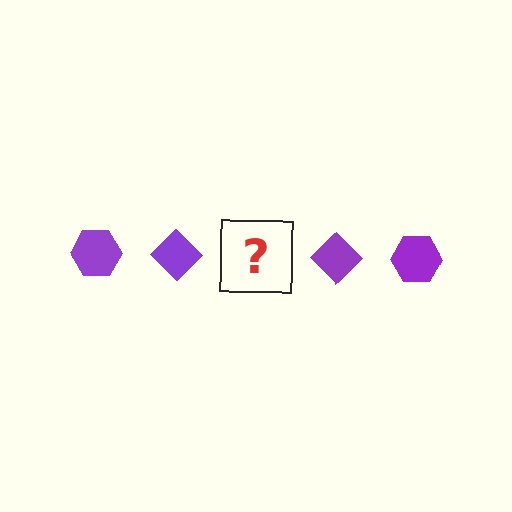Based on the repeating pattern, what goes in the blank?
The blank should be a purple hexagon.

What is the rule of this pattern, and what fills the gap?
The rule is that the pattern cycles through hexagon, diamond shapes in purple. The gap should be filled with a purple hexagon.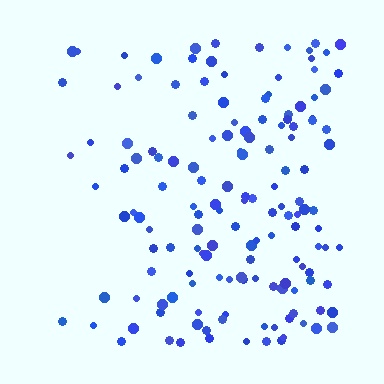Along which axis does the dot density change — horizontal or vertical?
Horizontal.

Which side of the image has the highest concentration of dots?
The right.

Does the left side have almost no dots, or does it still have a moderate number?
Still a moderate number, just noticeably fewer than the right.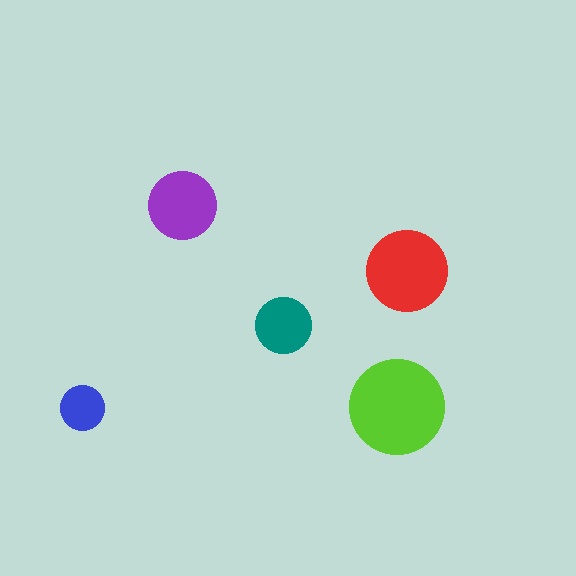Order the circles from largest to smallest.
the lime one, the red one, the purple one, the teal one, the blue one.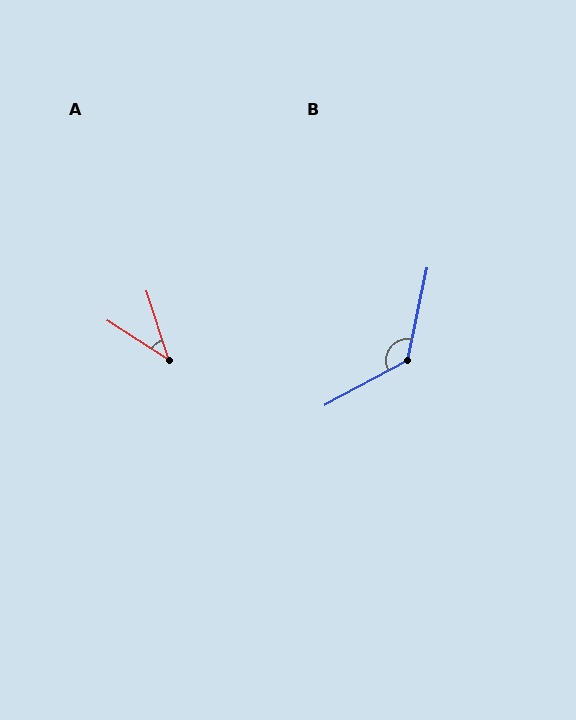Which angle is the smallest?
A, at approximately 39 degrees.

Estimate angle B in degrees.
Approximately 131 degrees.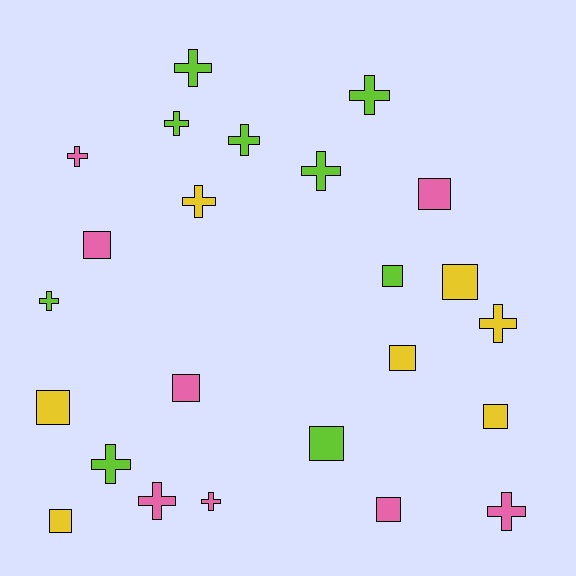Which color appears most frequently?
Lime, with 9 objects.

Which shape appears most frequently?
Cross, with 13 objects.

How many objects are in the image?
There are 24 objects.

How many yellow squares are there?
There are 5 yellow squares.